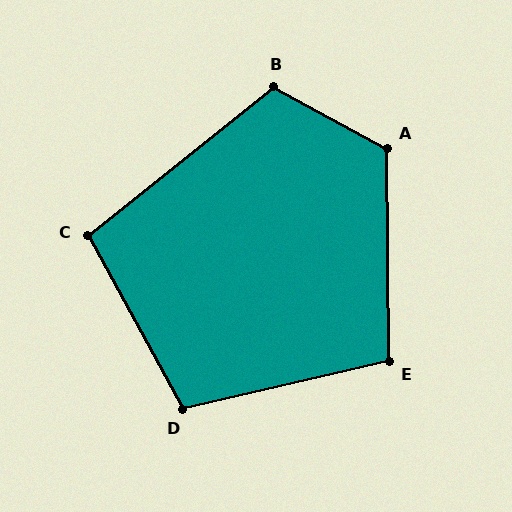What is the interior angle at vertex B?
Approximately 113 degrees (obtuse).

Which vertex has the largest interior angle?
A, at approximately 119 degrees.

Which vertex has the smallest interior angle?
C, at approximately 100 degrees.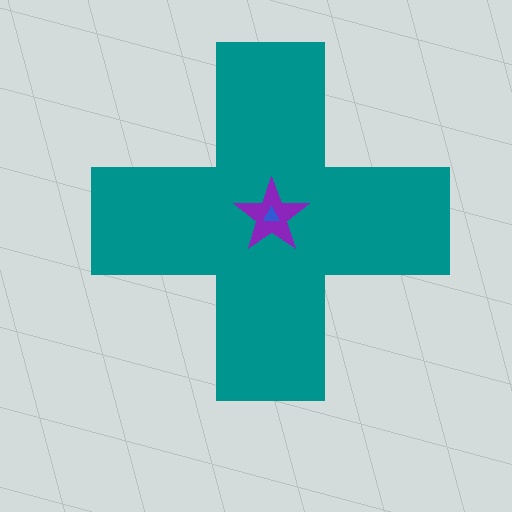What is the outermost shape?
The teal cross.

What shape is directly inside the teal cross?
The purple star.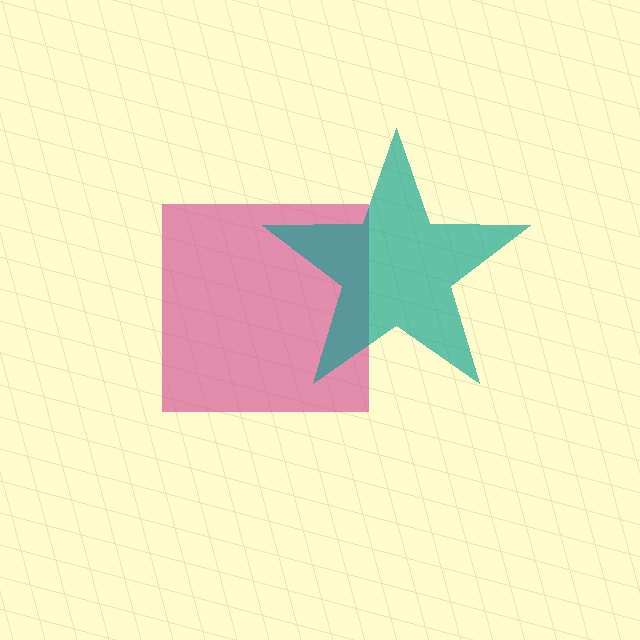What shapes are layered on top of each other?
The layered shapes are: a magenta square, a teal star.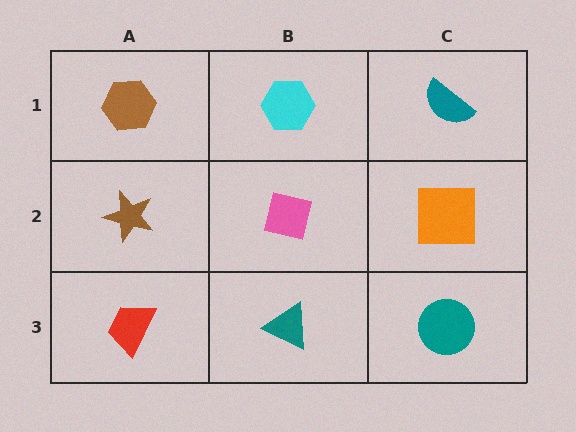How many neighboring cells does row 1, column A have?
2.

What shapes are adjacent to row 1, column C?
An orange square (row 2, column C), a cyan hexagon (row 1, column B).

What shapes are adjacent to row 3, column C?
An orange square (row 2, column C), a teal triangle (row 3, column B).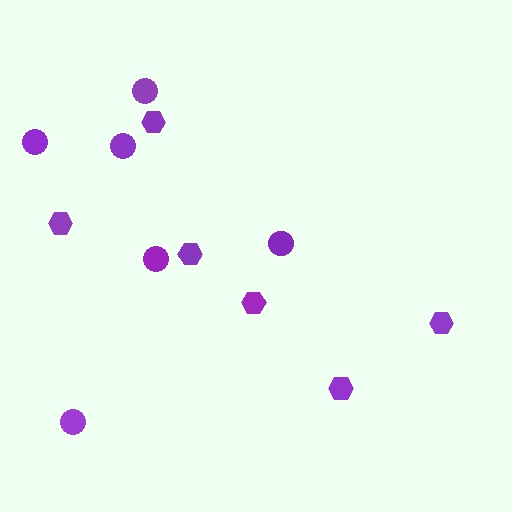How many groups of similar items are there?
There are 2 groups: one group of hexagons (6) and one group of circles (6).